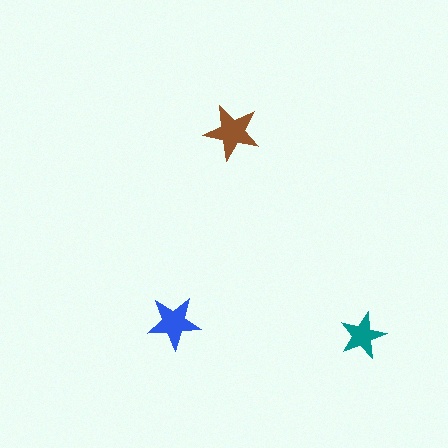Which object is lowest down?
The teal star is bottommost.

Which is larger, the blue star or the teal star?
The blue one.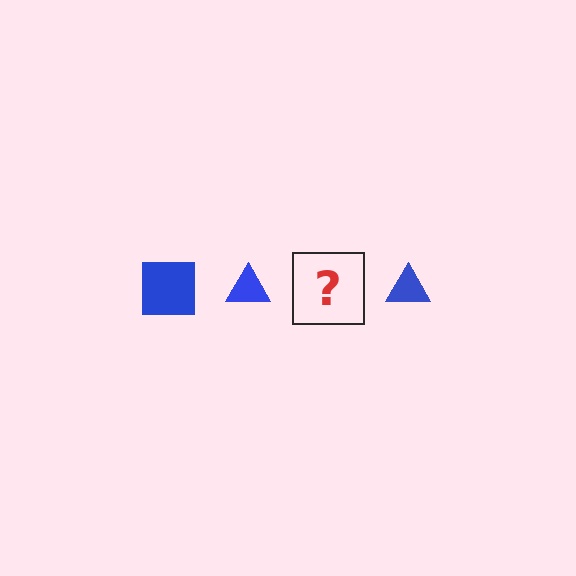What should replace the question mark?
The question mark should be replaced with a blue square.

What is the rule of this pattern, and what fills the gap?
The rule is that the pattern cycles through square, triangle shapes in blue. The gap should be filled with a blue square.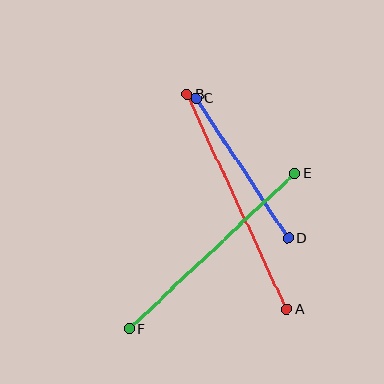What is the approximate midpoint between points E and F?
The midpoint is at approximately (212, 251) pixels.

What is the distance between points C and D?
The distance is approximately 168 pixels.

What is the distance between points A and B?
The distance is approximately 237 pixels.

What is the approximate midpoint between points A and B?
The midpoint is at approximately (237, 202) pixels.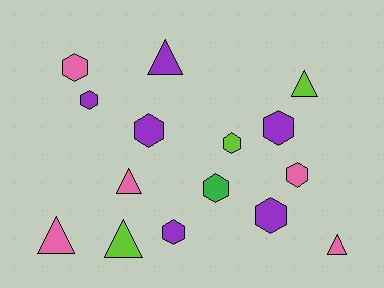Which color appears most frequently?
Purple, with 6 objects.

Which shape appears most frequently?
Hexagon, with 9 objects.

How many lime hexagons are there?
There is 1 lime hexagon.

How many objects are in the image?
There are 15 objects.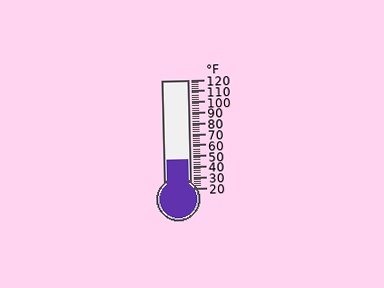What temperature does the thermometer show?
The thermometer shows approximately 46°F.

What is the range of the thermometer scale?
The thermometer scale ranges from 20°F to 120°F.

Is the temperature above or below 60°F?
The temperature is below 60°F.